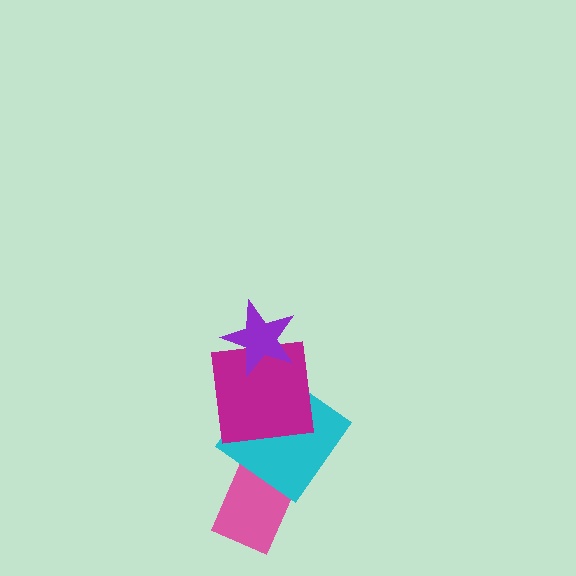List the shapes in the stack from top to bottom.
From top to bottom: the purple star, the magenta square, the cyan diamond, the pink rectangle.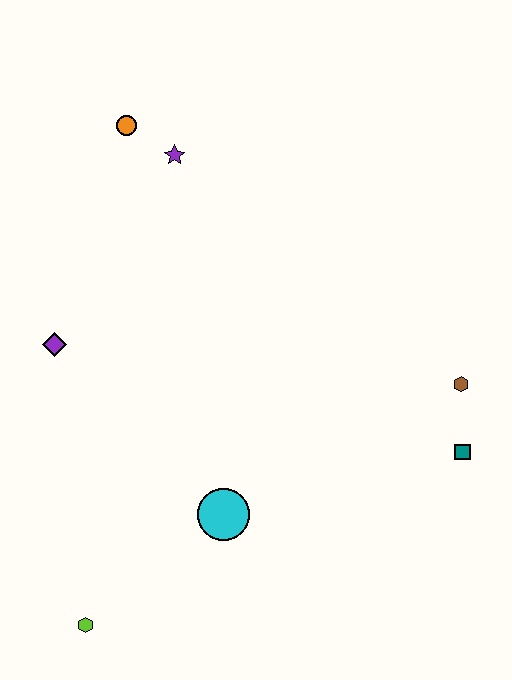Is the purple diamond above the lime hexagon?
Yes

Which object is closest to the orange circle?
The purple star is closest to the orange circle.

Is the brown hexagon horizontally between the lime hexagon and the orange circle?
No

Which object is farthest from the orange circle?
The lime hexagon is farthest from the orange circle.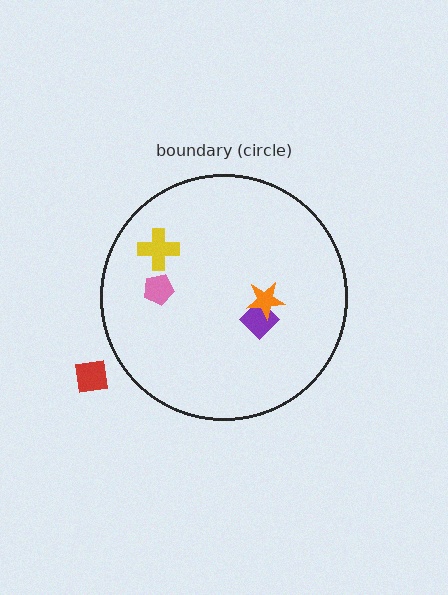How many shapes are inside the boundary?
4 inside, 1 outside.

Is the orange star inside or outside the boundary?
Inside.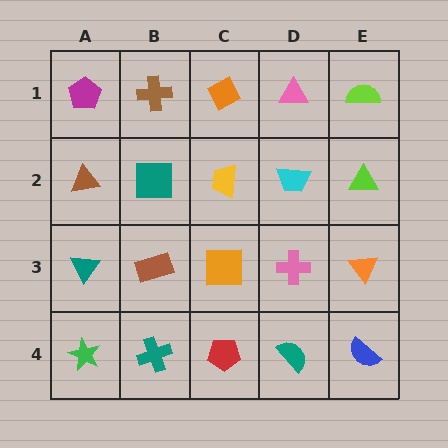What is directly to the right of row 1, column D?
A lime semicircle.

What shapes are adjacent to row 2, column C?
An orange diamond (row 1, column C), an orange square (row 3, column C), a teal square (row 2, column B), a cyan trapezoid (row 2, column D).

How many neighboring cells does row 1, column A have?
2.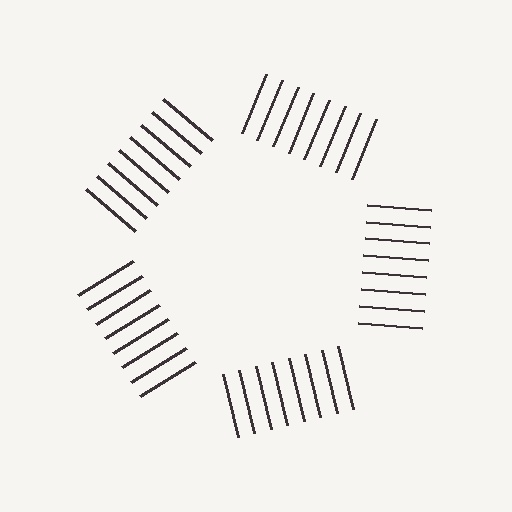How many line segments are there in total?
40 — 8 along each of the 5 edges.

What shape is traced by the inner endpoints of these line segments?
An illusory pentagon — the line segments terminate on its edges but no continuous stroke is drawn.